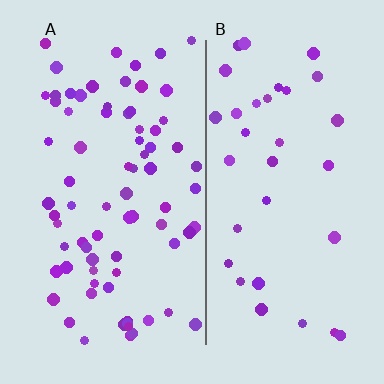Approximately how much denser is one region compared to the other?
Approximately 2.3× — region A over region B.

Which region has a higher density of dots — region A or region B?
A (the left).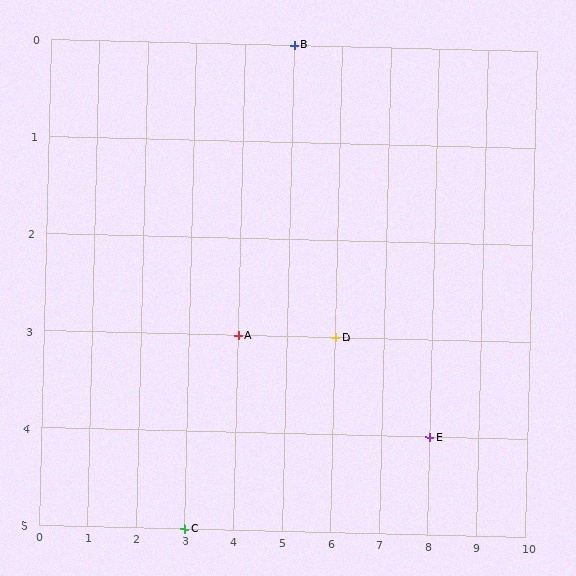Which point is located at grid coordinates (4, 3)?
Point A is at (4, 3).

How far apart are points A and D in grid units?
Points A and D are 2 columns apart.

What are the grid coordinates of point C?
Point C is at grid coordinates (3, 5).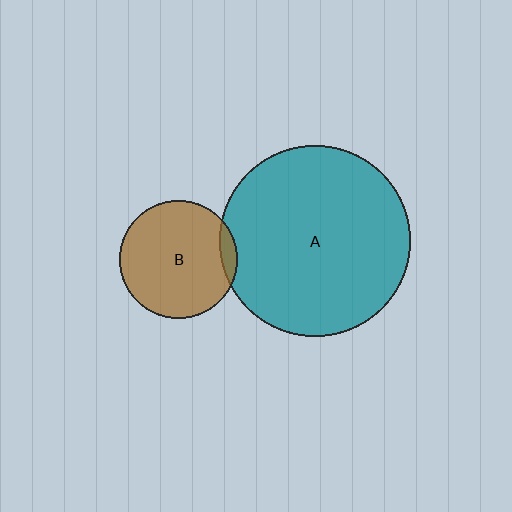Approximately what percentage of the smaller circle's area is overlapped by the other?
Approximately 5%.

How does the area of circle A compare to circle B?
Approximately 2.6 times.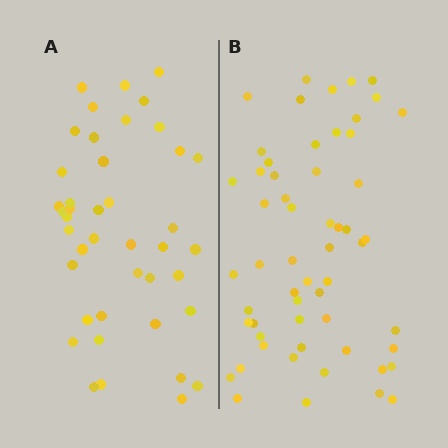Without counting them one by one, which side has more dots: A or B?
Region B (the right region) has more dots.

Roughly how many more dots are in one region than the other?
Region B has approximately 15 more dots than region A.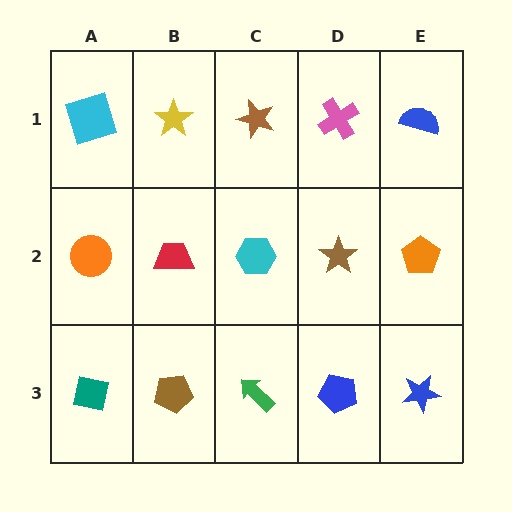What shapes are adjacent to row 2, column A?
A cyan square (row 1, column A), a teal square (row 3, column A), a red trapezoid (row 2, column B).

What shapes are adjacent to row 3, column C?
A cyan hexagon (row 2, column C), a brown pentagon (row 3, column B), a blue pentagon (row 3, column D).